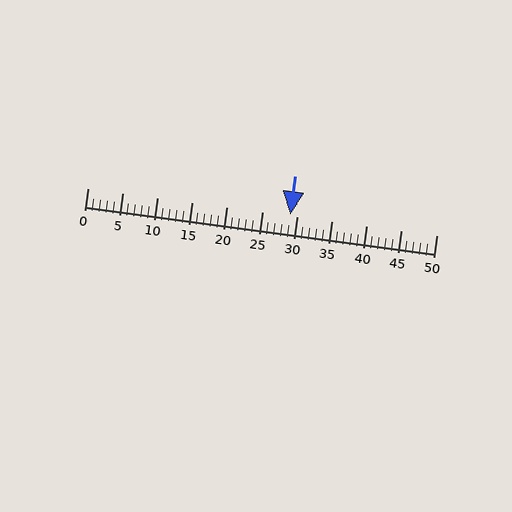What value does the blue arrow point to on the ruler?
The blue arrow points to approximately 29.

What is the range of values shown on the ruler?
The ruler shows values from 0 to 50.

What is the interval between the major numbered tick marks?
The major tick marks are spaced 5 units apart.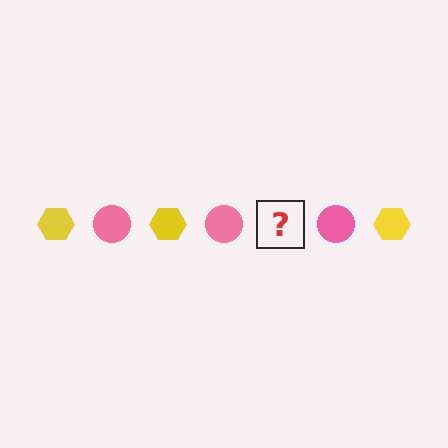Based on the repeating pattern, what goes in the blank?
The blank should be a yellow hexagon.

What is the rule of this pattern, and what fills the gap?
The rule is that the pattern alternates between yellow hexagon and pink circle. The gap should be filled with a yellow hexagon.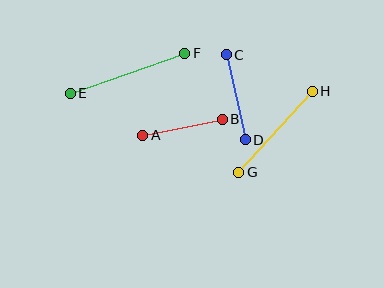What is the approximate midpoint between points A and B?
The midpoint is at approximately (182, 127) pixels.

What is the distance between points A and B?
The distance is approximately 81 pixels.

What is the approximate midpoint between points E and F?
The midpoint is at approximately (127, 73) pixels.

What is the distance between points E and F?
The distance is approximately 121 pixels.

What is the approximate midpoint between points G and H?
The midpoint is at approximately (276, 132) pixels.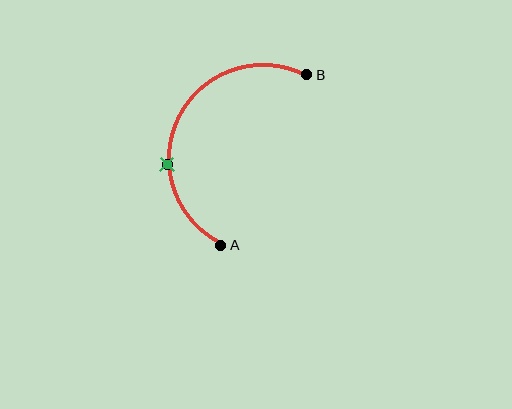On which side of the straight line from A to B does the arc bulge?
The arc bulges to the left of the straight line connecting A and B.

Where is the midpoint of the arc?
The arc midpoint is the point on the curve farthest from the straight line joining A and B. It sits to the left of that line.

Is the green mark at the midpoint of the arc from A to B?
No. The green mark lies on the arc but is closer to endpoint A. The arc midpoint would be at the point on the curve equidistant along the arc from both A and B.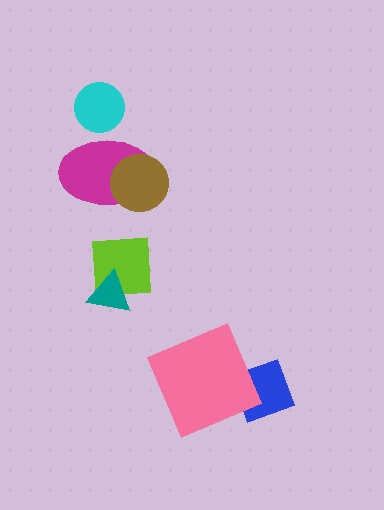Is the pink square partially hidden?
No, no other shape covers it.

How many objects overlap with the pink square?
1 object overlaps with the pink square.